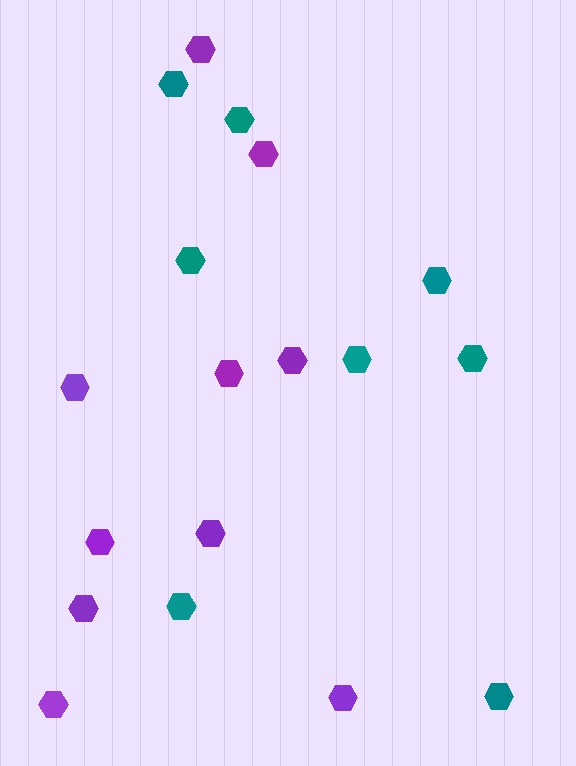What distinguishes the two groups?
There are 2 groups: one group of teal hexagons (8) and one group of purple hexagons (10).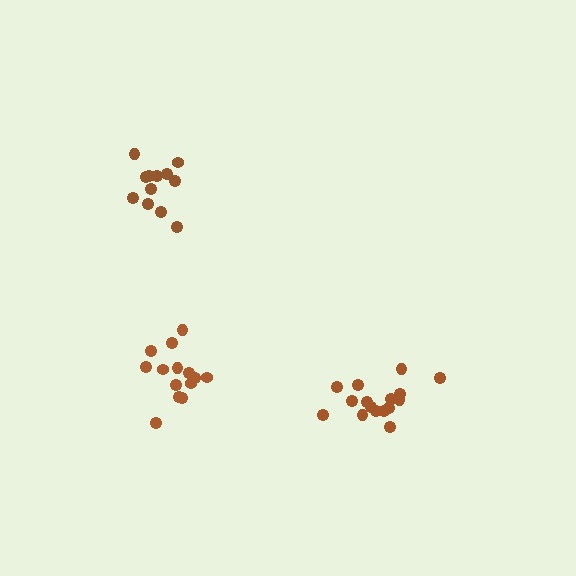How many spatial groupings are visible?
There are 3 spatial groupings.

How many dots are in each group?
Group 1: 16 dots, Group 2: 12 dots, Group 3: 14 dots (42 total).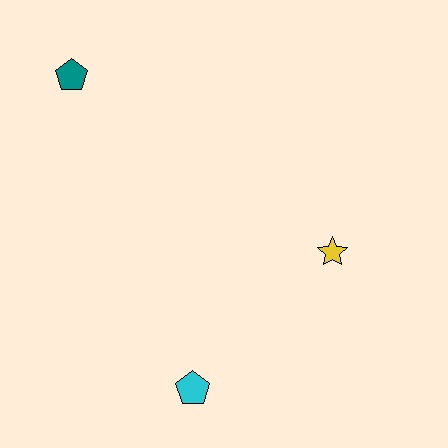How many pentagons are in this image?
There are 2 pentagons.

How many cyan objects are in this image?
There is 1 cyan object.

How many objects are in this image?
There are 3 objects.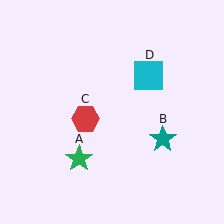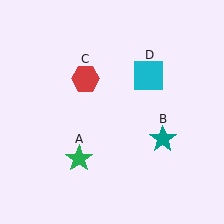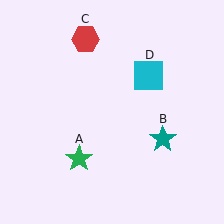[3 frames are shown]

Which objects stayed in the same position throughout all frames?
Green star (object A) and teal star (object B) and cyan square (object D) remained stationary.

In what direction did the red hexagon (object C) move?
The red hexagon (object C) moved up.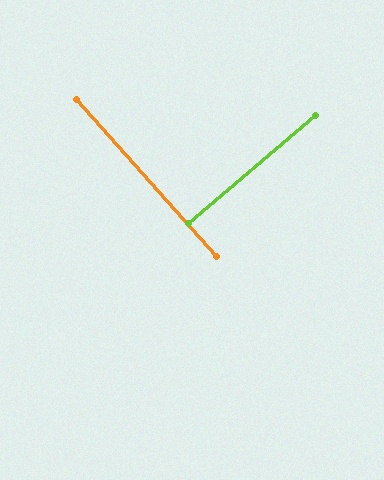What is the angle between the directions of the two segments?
Approximately 89 degrees.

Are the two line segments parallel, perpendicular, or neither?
Perpendicular — they meet at approximately 89°.